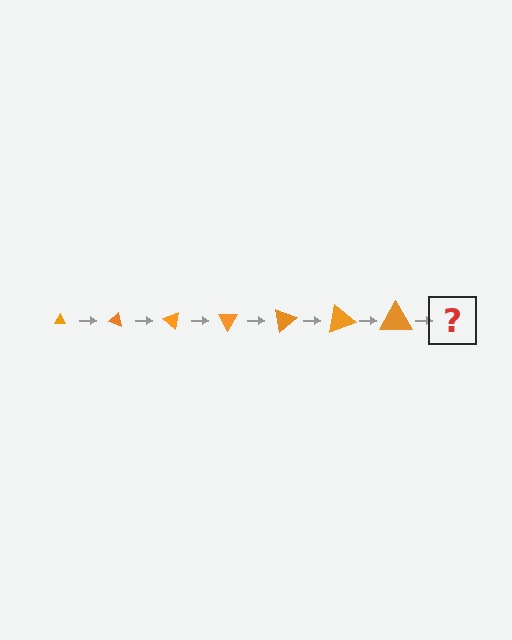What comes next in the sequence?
The next element should be a triangle, larger than the previous one and rotated 140 degrees from the start.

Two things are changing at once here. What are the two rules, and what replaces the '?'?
The two rules are that the triangle grows larger each step and it rotates 20 degrees each step. The '?' should be a triangle, larger than the previous one and rotated 140 degrees from the start.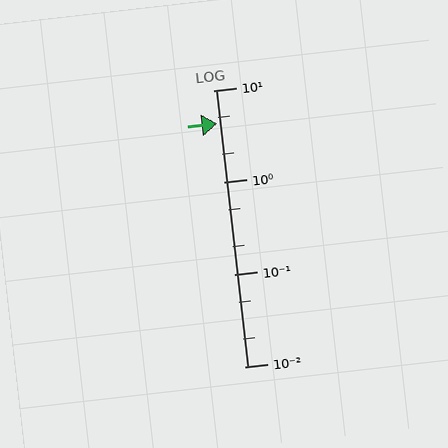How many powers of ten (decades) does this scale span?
The scale spans 3 decades, from 0.01 to 10.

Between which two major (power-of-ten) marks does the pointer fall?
The pointer is between 1 and 10.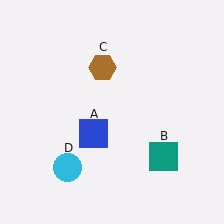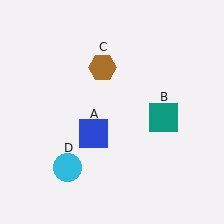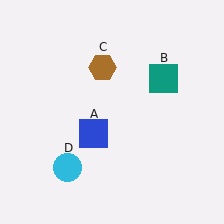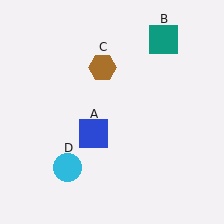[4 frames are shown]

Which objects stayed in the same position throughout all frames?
Blue square (object A) and brown hexagon (object C) and cyan circle (object D) remained stationary.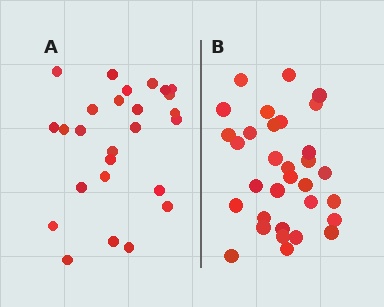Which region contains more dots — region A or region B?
Region B (the right region) has more dots.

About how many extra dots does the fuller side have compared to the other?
Region B has about 6 more dots than region A.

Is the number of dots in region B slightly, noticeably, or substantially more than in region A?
Region B has only slightly more — the two regions are fairly close. The ratio is roughly 1.2 to 1.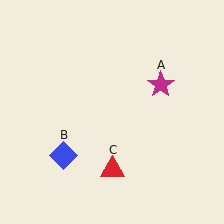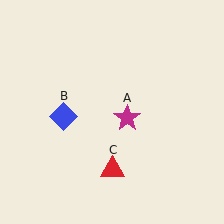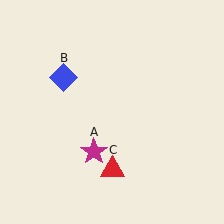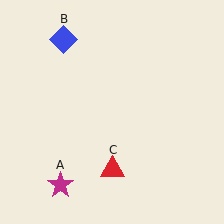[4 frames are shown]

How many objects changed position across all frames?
2 objects changed position: magenta star (object A), blue diamond (object B).